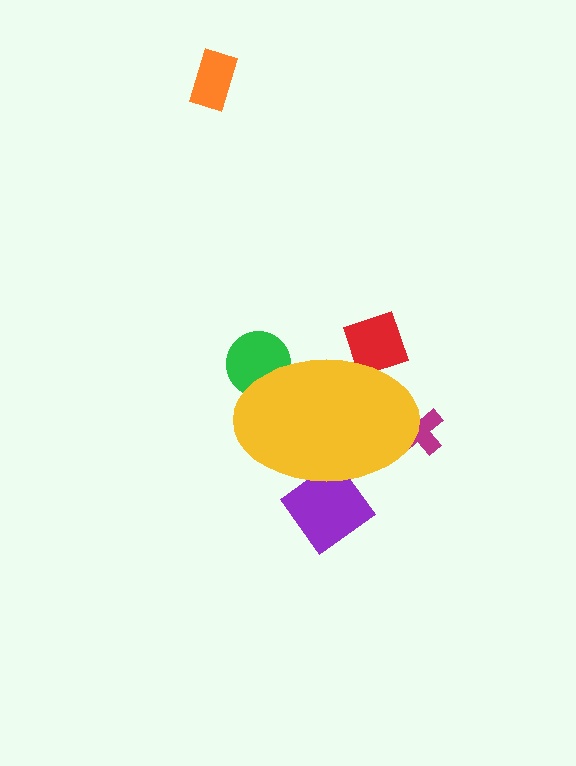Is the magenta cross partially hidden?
Yes, the magenta cross is partially hidden behind the yellow ellipse.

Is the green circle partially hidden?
Yes, the green circle is partially hidden behind the yellow ellipse.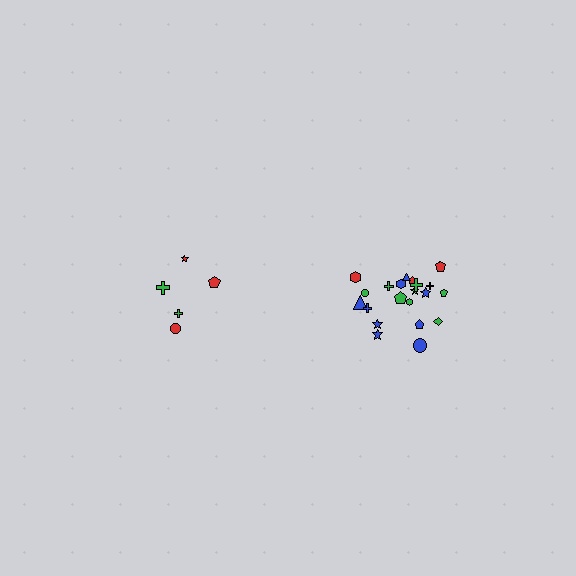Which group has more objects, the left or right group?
The right group.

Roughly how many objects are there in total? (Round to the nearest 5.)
Roughly 25 objects in total.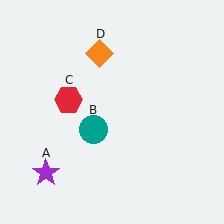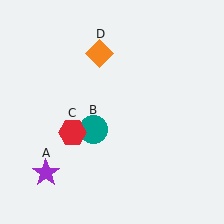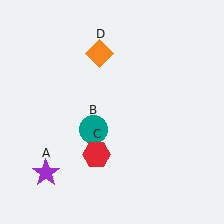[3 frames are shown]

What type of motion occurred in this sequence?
The red hexagon (object C) rotated counterclockwise around the center of the scene.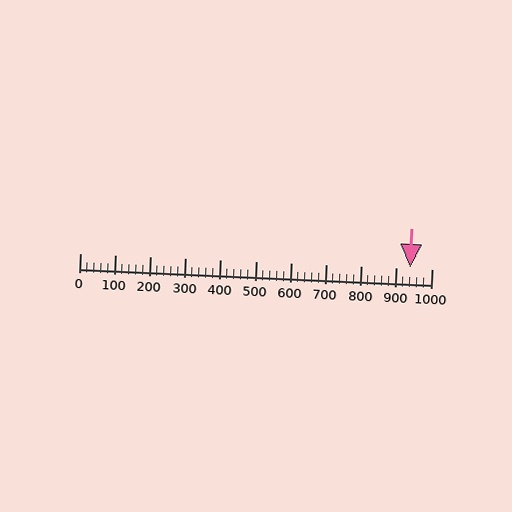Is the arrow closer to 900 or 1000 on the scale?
The arrow is closer to 900.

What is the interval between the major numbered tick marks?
The major tick marks are spaced 100 units apart.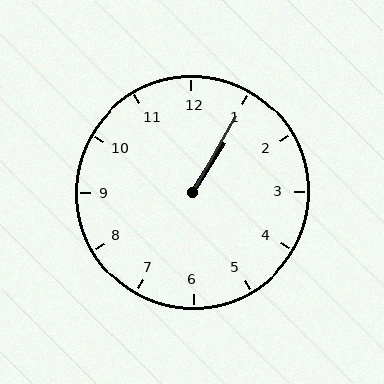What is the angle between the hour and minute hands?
Approximately 2 degrees.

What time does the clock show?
1:05.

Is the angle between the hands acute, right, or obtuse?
It is acute.